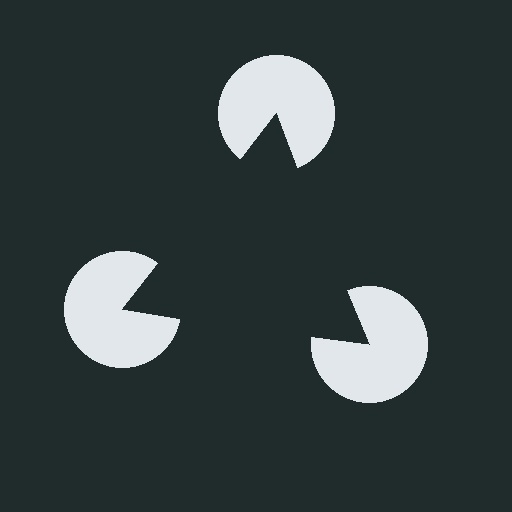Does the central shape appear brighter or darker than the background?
It typically appears slightly darker than the background, even though no actual brightness change is drawn.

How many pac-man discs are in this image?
There are 3 — one at each vertex of the illusory triangle.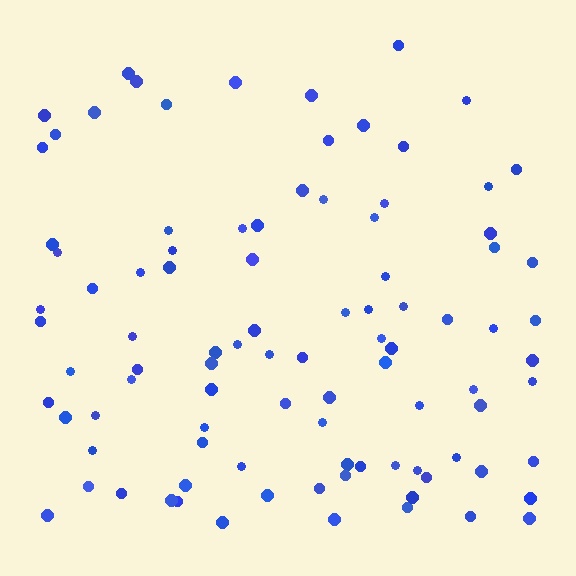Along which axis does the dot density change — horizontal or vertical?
Vertical.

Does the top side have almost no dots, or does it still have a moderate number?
Still a moderate number, just noticeably fewer than the bottom.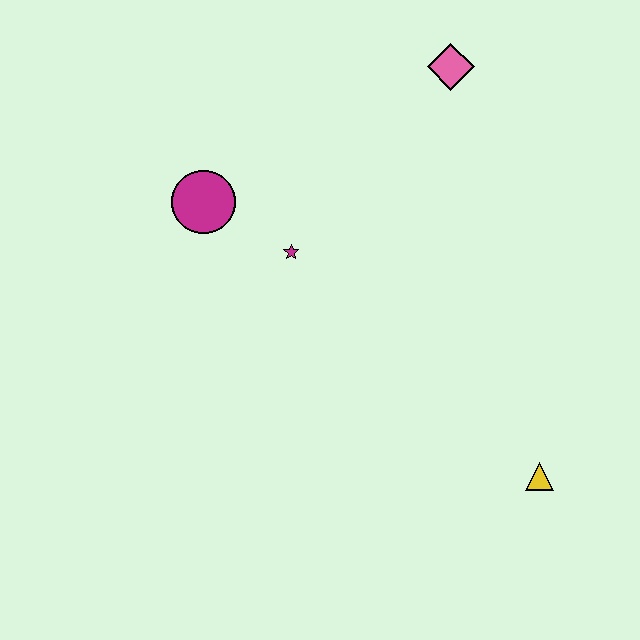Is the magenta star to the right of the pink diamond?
No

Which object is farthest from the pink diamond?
The yellow triangle is farthest from the pink diamond.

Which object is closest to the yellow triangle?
The magenta star is closest to the yellow triangle.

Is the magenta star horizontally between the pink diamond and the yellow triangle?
No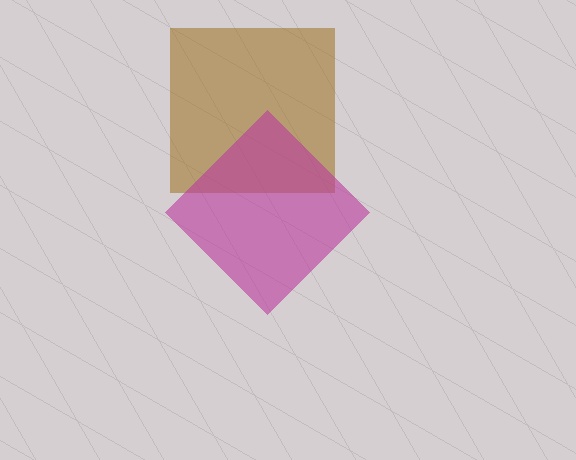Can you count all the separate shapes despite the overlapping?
Yes, there are 2 separate shapes.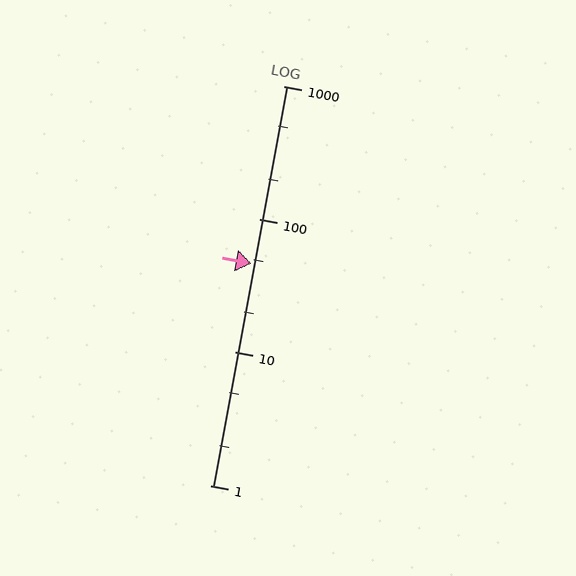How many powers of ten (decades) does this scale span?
The scale spans 3 decades, from 1 to 1000.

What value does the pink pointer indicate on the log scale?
The pointer indicates approximately 46.